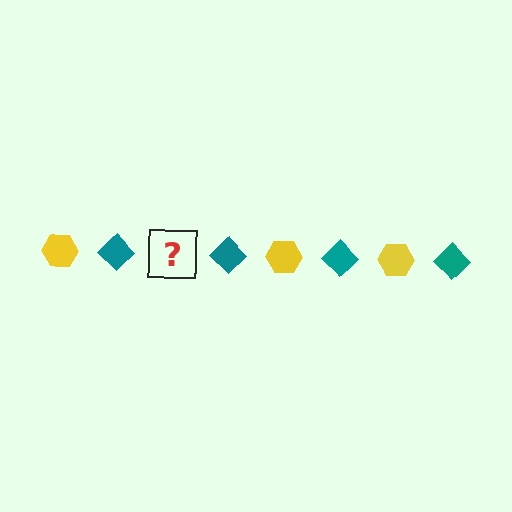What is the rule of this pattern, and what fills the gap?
The rule is that the pattern alternates between yellow hexagon and teal diamond. The gap should be filled with a yellow hexagon.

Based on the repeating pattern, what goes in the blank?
The blank should be a yellow hexagon.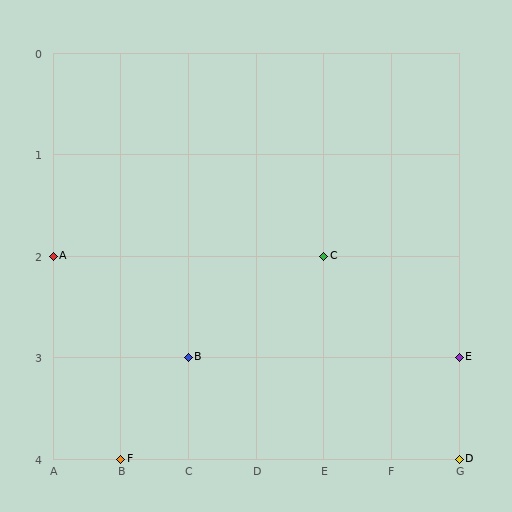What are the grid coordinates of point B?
Point B is at grid coordinates (C, 3).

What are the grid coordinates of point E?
Point E is at grid coordinates (G, 3).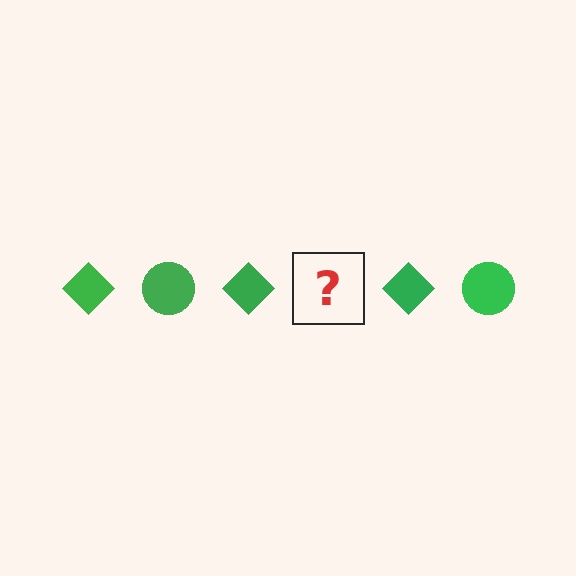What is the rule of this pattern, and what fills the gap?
The rule is that the pattern cycles through diamond, circle shapes in green. The gap should be filled with a green circle.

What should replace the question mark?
The question mark should be replaced with a green circle.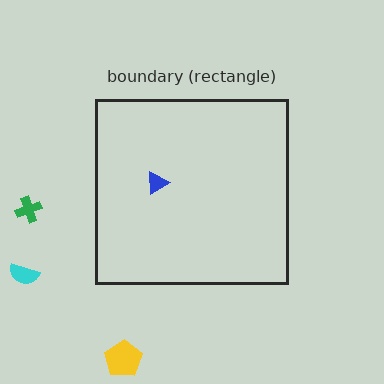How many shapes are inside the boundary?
1 inside, 3 outside.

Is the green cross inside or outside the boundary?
Outside.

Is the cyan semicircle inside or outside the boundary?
Outside.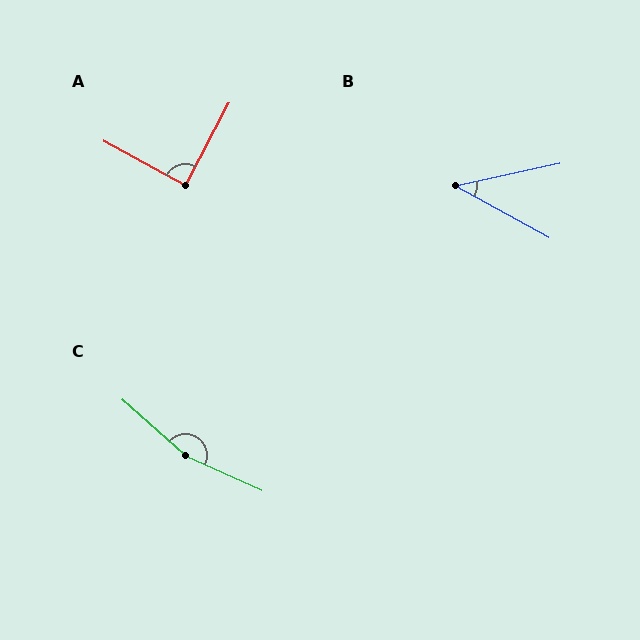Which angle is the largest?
C, at approximately 163 degrees.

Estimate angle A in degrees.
Approximately 90 degrees.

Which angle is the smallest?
B, at approximately 41 degrees.